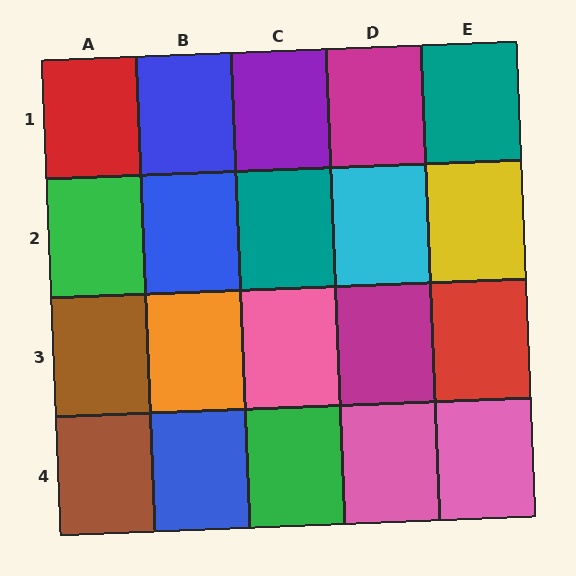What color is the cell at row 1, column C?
Purple.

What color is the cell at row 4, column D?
Pink.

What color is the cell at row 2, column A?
Green.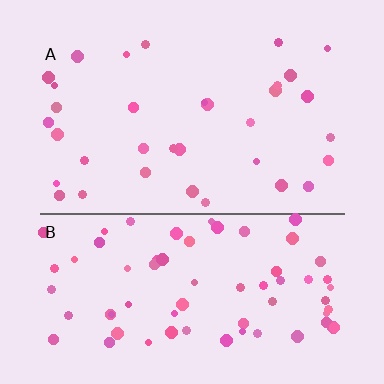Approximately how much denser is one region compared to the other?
Approximately 2.1× — region B over region A.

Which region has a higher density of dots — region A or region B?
B (the bottom).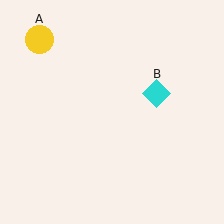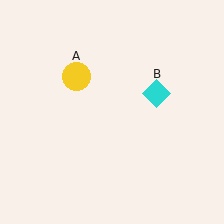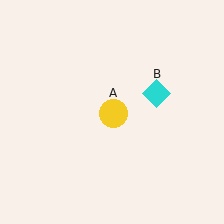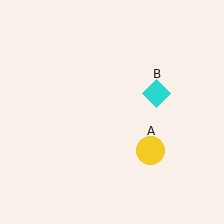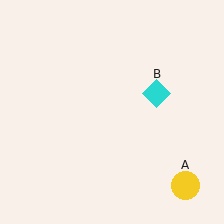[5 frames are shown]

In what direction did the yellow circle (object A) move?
The yellow circle (object A) moved down and to the right.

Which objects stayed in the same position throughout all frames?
Cyan diamond (object B) remained stationary.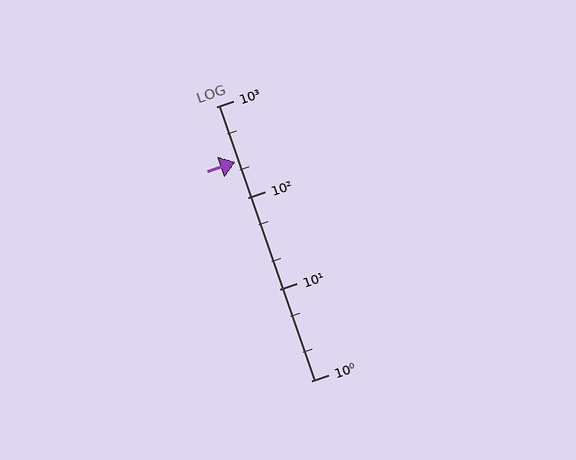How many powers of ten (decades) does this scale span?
The scale spans 3 decades, from 1 to 1000.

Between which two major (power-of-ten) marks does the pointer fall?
The pointer is between 100 and 1000.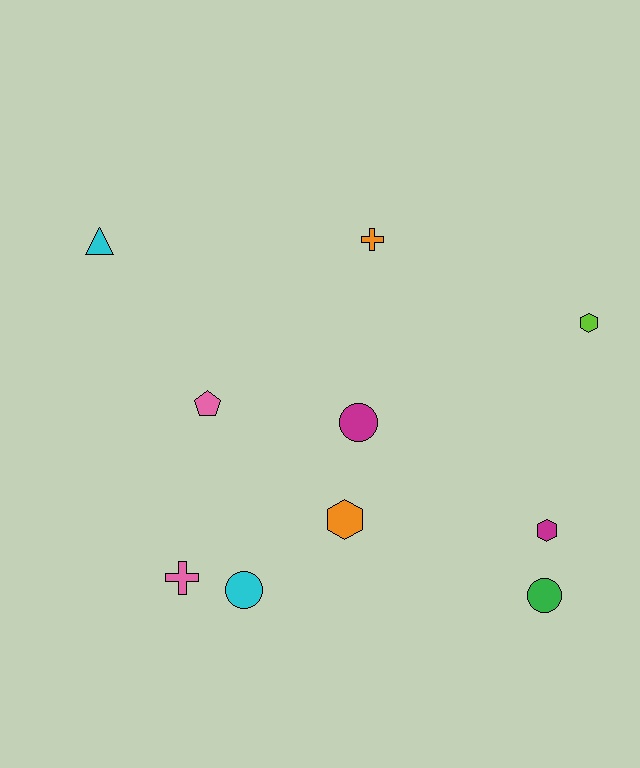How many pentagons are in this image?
There is 1 pentagon.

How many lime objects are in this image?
There is 1 lime object.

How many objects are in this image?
There are 10 objects.